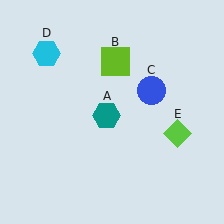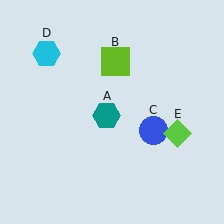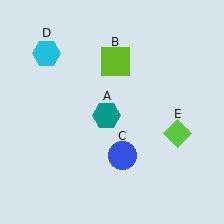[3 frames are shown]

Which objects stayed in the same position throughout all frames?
Teal hexagon (object A) and lime square (object B) and cyan hexagon (object D) and lime diamond (object E) remained stationary.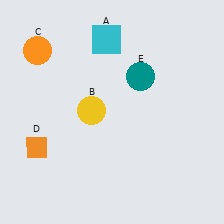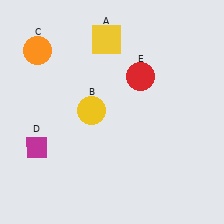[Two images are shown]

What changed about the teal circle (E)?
In Image 1, E is teal. In Image 2, it changed to red.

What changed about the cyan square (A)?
In Image 1, A is cyan. In Image 2, it changed to yellow.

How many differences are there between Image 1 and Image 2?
There are 3 differences between the two images.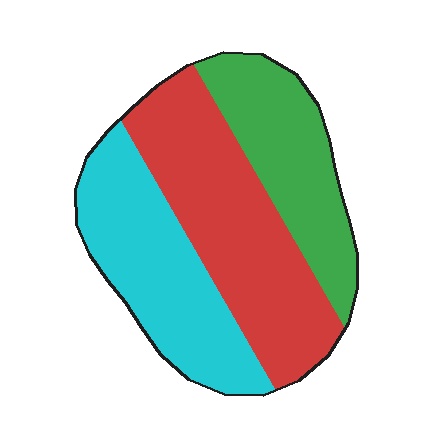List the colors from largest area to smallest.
From largest to smallest: red, cyan, green.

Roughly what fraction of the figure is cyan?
Cyan takes up about one third (1/3) of the figure.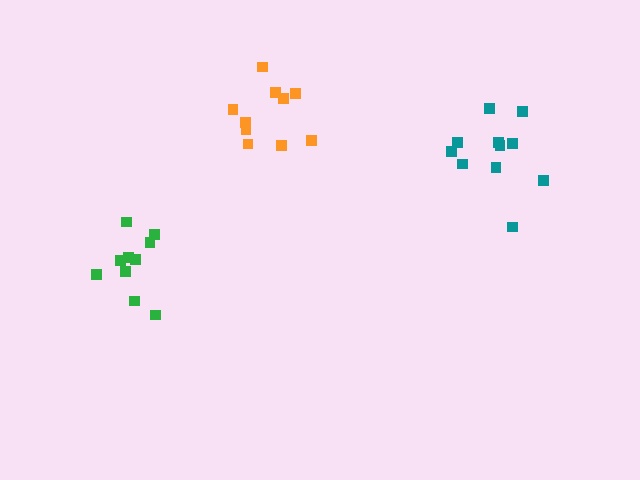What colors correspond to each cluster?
The clusters are colored: green, orange, teal.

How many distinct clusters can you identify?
There are 3 distinct clusters.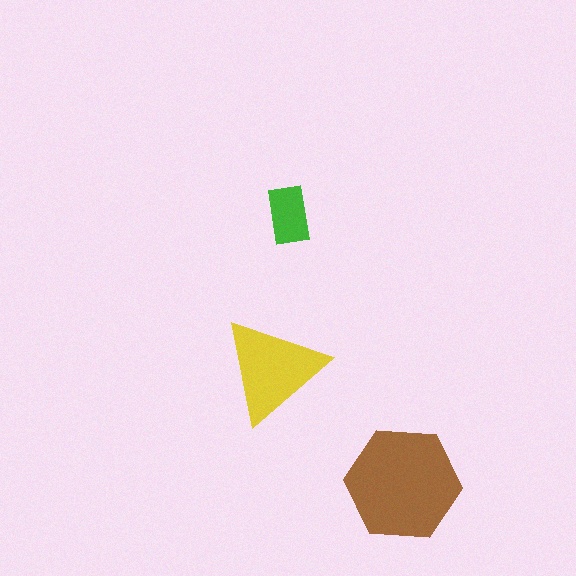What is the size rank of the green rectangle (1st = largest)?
3rd.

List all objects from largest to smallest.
The brown hexagon, the yellow triangle, the green rectangle.